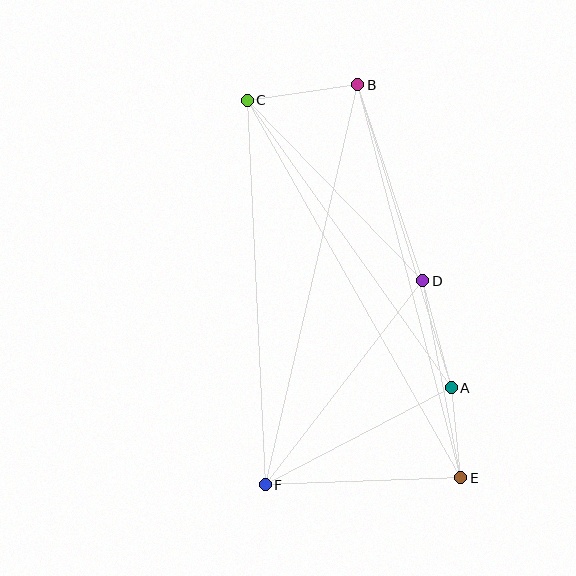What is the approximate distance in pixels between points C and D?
The distance between C and D is approximately 251 pixels.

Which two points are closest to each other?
Points A and E are closest to each other.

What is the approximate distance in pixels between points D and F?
The distance between D and F is approximately 258 pixels.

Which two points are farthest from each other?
Points C and E are farthest from each other.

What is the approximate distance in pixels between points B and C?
The distance between B and C is approximately 112 pixels.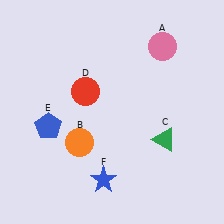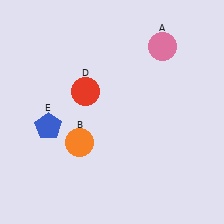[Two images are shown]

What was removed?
The blue star (F), the green triangle (C) were removed in Image 2.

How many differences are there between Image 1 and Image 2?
There are 2 differences between the two images.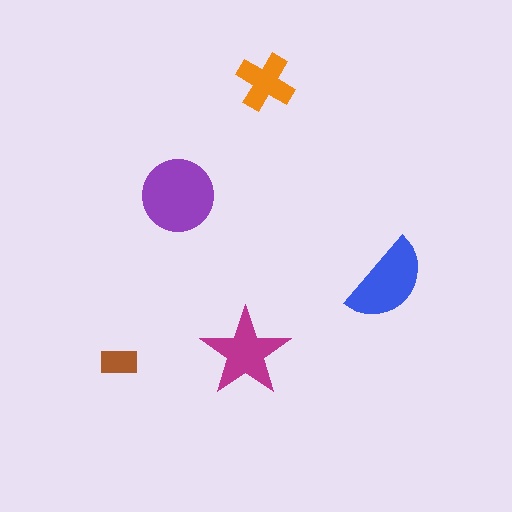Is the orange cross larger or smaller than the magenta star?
Smaller.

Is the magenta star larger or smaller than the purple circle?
Smaller.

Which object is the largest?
The purple circle.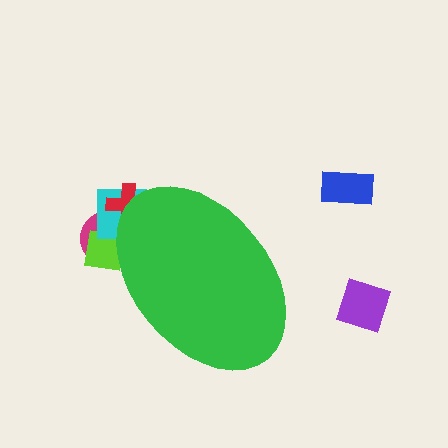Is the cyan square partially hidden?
Yes, the cyan square is partially hidden behind the green ellipse.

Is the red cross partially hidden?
Yes, the red cross is partially hidden behind the green ellipse.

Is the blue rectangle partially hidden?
No, the blue rectangle is fully visible.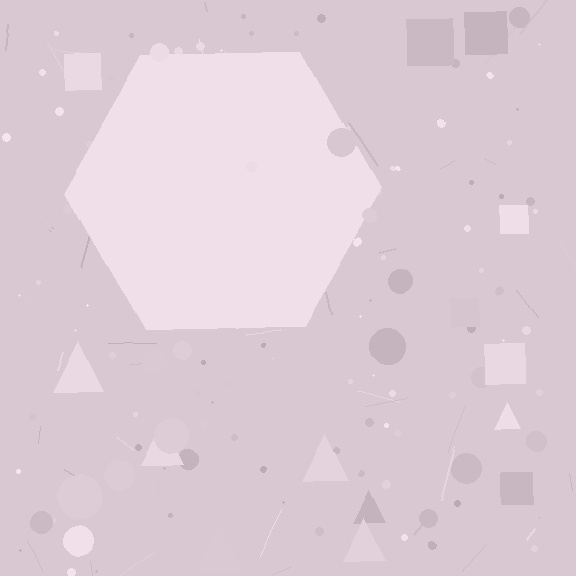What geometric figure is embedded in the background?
A hexagon is embedded in the background.